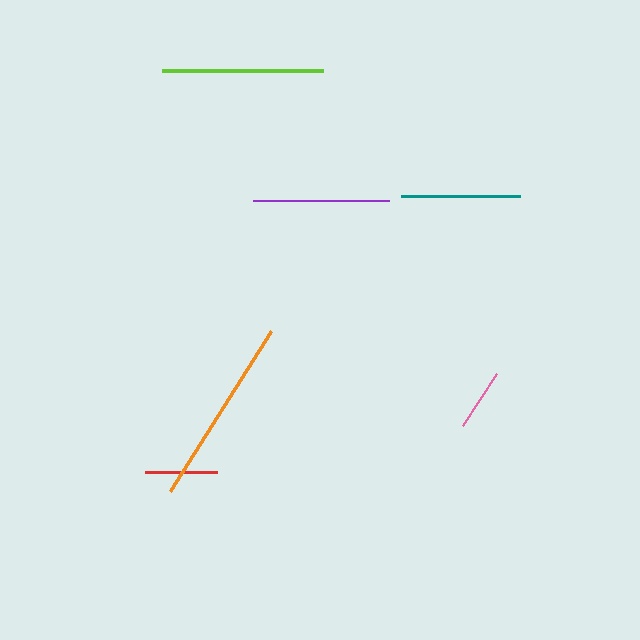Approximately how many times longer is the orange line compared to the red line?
The orange line is approximately 2.6 times the length of the red line.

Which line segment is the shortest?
The pink line is the shortest at approximately 62 pixels.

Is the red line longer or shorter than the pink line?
The red line is longer than the pink line.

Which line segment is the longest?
The orange line is the longest at approximately 188 pixels.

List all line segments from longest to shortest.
From longest to shortest: orange, lime, purple, teal, red, pink.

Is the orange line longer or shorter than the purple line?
The orange line is longer than the purple line.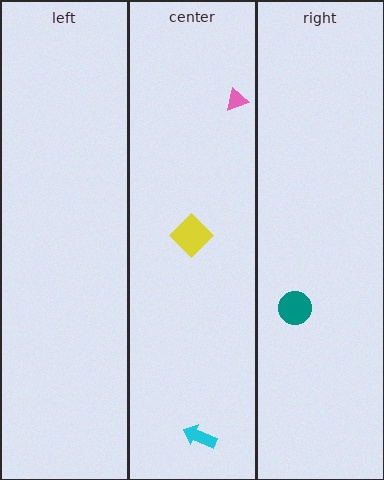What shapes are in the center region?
The cyan arrow, the pink triangle, the yellow diamond.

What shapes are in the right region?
The teal circle.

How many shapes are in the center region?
3.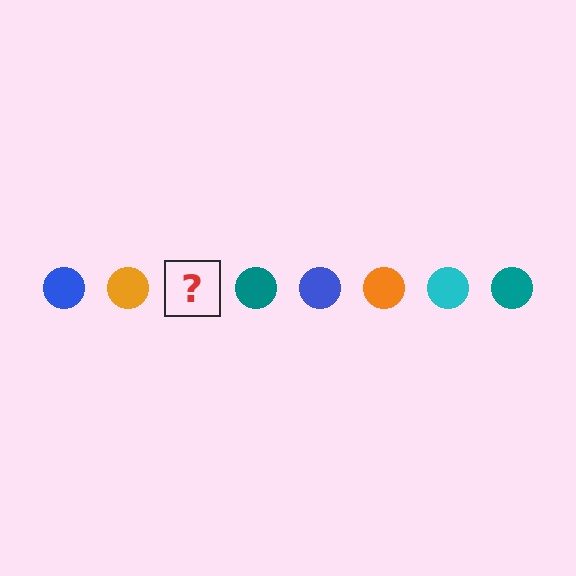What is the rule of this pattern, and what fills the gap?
The rule is that the pattern cycles through blue, orange, cyan, teal circles. The gap should be filled with a cyan circle.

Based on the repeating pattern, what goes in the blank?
The blank should be a cyan circle.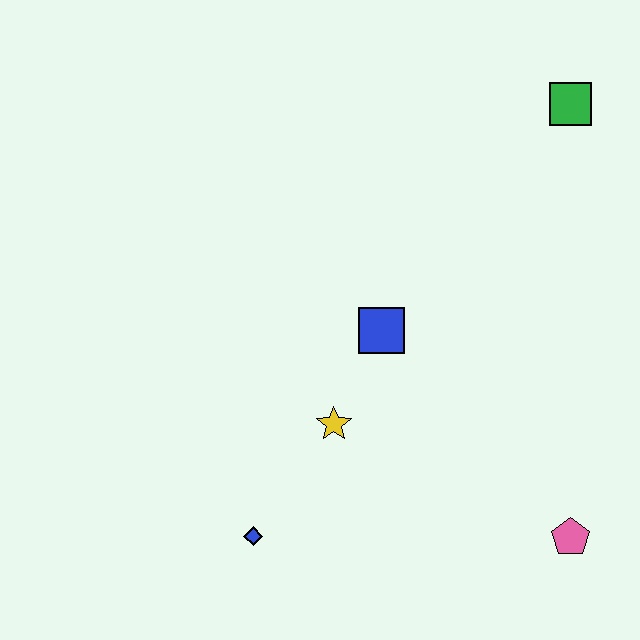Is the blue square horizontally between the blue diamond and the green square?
Yes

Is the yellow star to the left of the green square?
Yes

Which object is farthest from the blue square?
The green square is farthest from the blue square.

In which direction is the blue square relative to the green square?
The blue square is below the green square.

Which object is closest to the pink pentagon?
The yellow star is closest to the pink pentagon.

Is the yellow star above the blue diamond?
Yes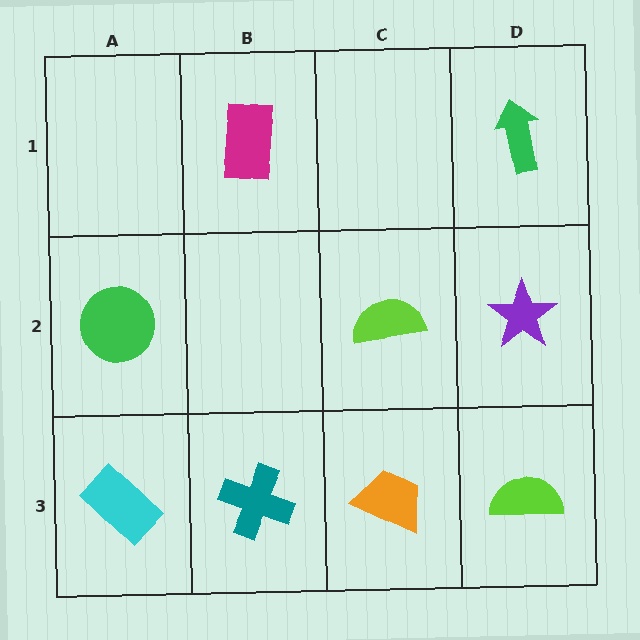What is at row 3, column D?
A lime semicircle.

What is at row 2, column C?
A lime semicircle.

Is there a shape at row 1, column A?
No, that cell is empty.